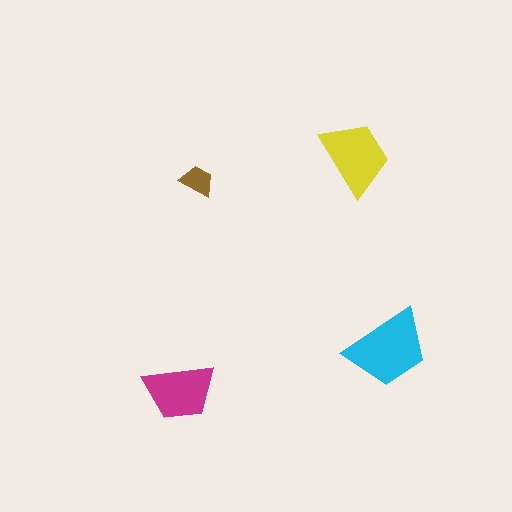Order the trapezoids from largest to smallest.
the cyan one, the yellow one, the magenta one, the brown one.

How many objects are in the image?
There are 4 objects in the image.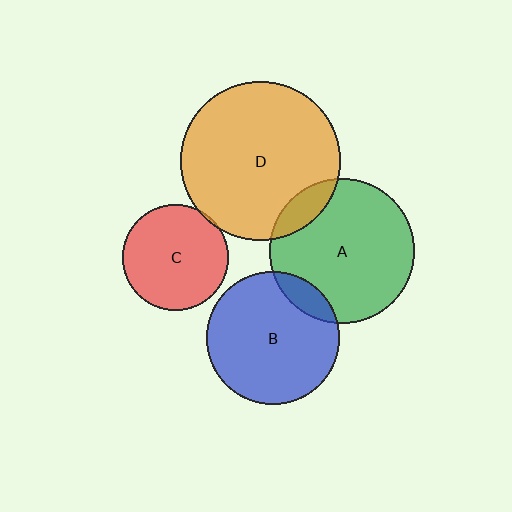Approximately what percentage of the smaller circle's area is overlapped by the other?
Approximately 5%.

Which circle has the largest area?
Circle D (orange).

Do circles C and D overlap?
Yes.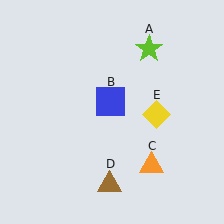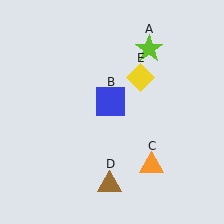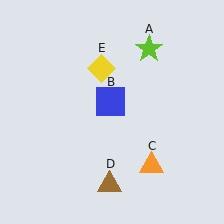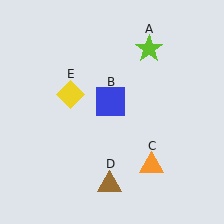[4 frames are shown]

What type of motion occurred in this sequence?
The yellow diamond (object E) rotated counterclockwise around the center of the scene.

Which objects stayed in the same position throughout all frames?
Lime star (object A) and blue square (object B) and orange triangle (object C) and brown triangle (object D) remained stationary.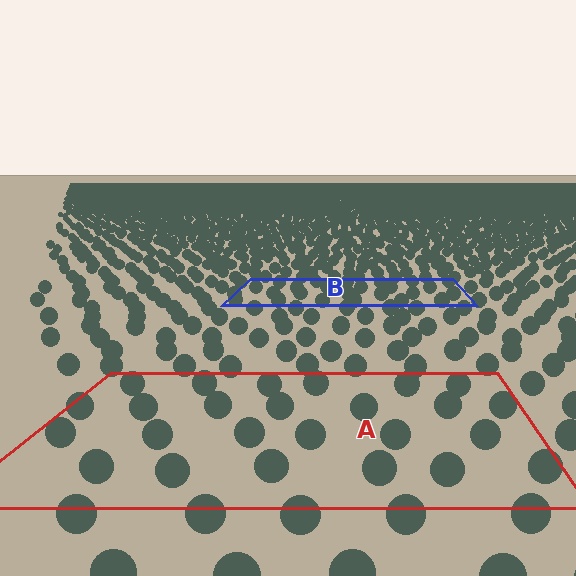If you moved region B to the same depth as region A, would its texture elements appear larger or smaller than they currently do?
They would appear larger. At a closer depth, the same texture elements are projected at a bigger on-screen size.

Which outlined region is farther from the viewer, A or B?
Region B is farther from the viewer — the texture elements inside it appear smaller and more densely packed.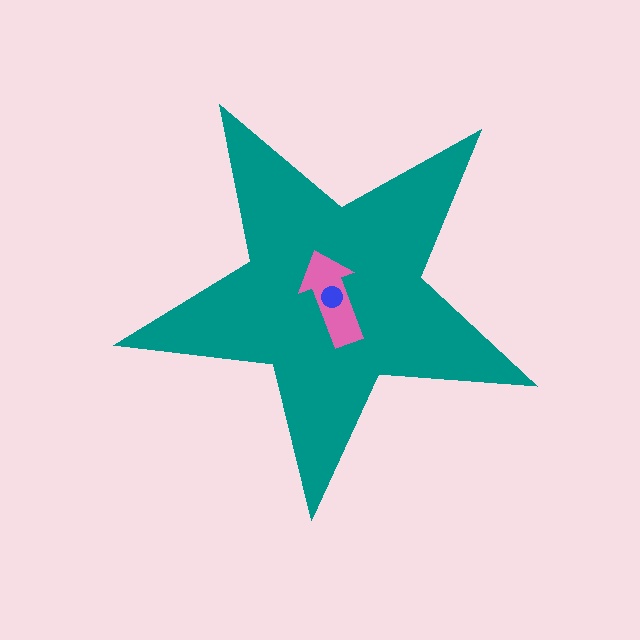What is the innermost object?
The blue circle.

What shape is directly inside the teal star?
The pink arrow.